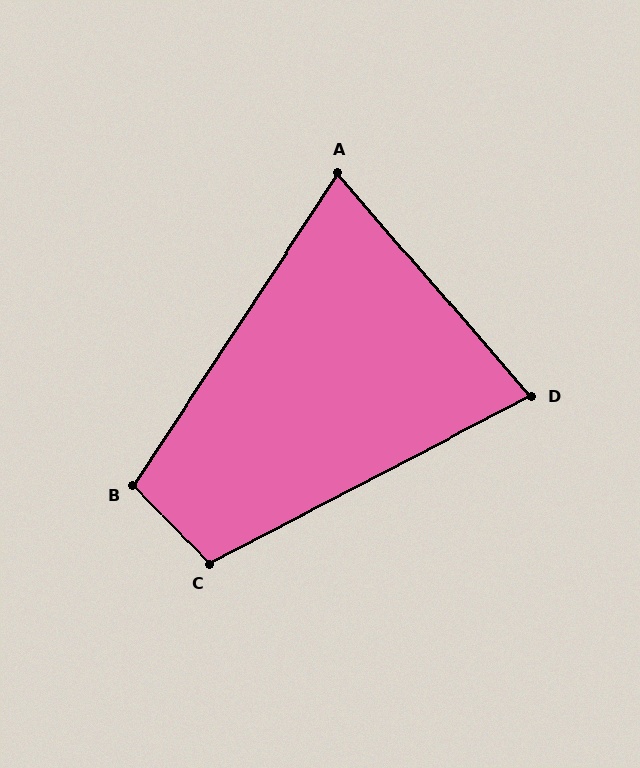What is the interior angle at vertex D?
Approximately 77 degrees (acute).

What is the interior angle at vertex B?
Approximately 103 degrees (obtuse).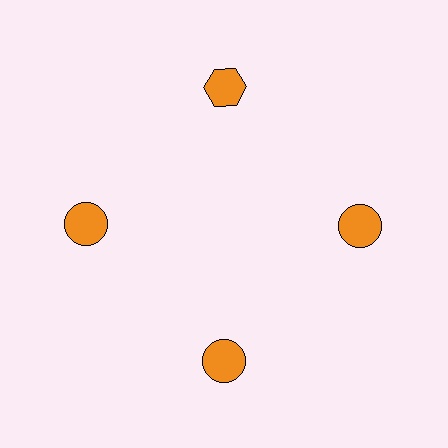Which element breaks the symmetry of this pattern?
The orange hexagon at roughly the 12 o'clock position breaks the symmetry. All other shapes are orange circles.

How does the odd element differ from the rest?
It has a different shape: hexagon instead of circle.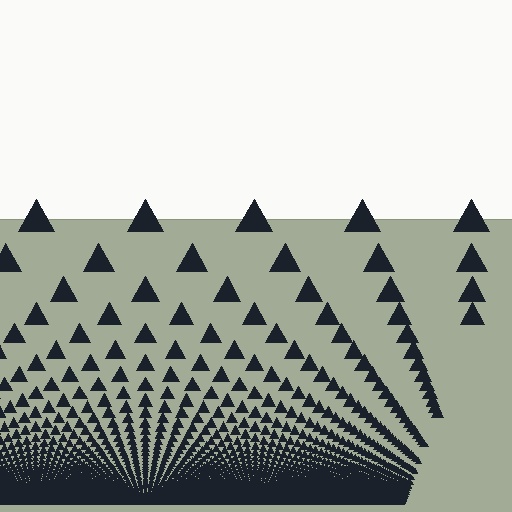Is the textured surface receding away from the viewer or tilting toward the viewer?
The surface appears to tilt toward the viewer. Texture elements get larger and sparser toward the top.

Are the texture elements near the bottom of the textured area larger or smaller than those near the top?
Smaller. The gradient is inverted — elements near the bottom are smaller and denser.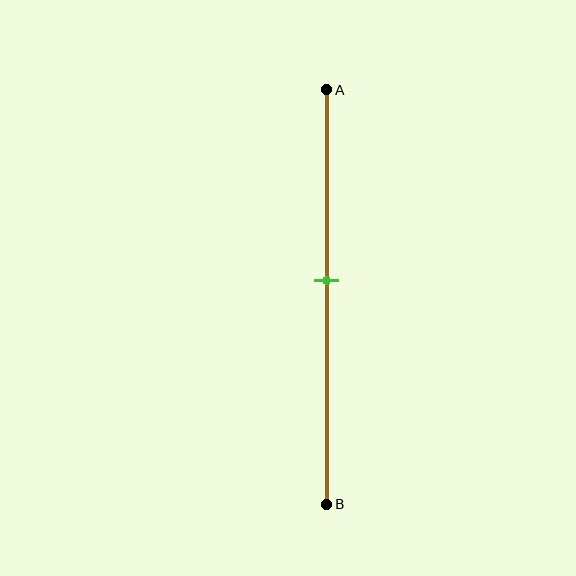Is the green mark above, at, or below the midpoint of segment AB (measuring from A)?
The green mark is above the midpoint of segment AB.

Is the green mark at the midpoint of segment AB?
No, the mark is at about 45% from A, not at the 50% midpoint.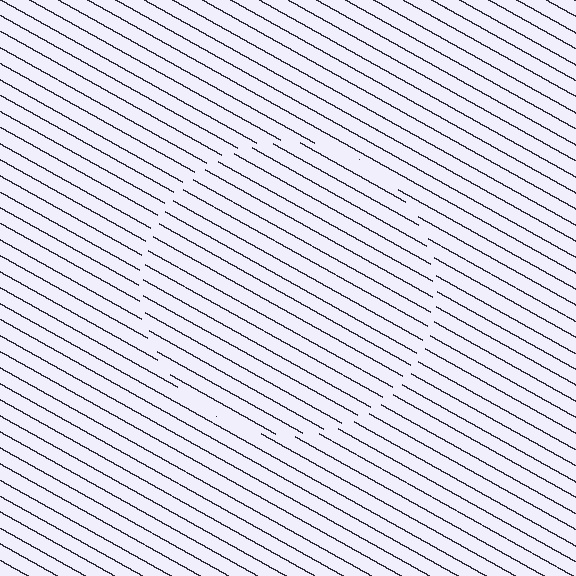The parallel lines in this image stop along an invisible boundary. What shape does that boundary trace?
An illusory circle. The interior of the shape contains the same grating, shifted by half a period — the contour is defined by the phase discontinuity where line-ends from the inner and outer gratings abut.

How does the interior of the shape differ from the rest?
The interior of the shape contains the same grating, shifted by half a period — the contour is defined by the phase discontinuity where line-ends from the inner and outer gratings abut.